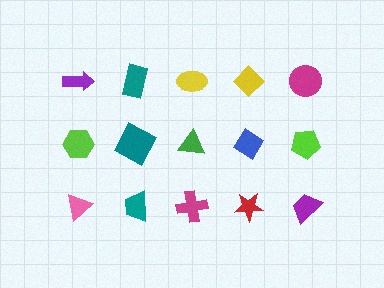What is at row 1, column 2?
A teal rectangle.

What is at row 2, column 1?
A lime hexagon.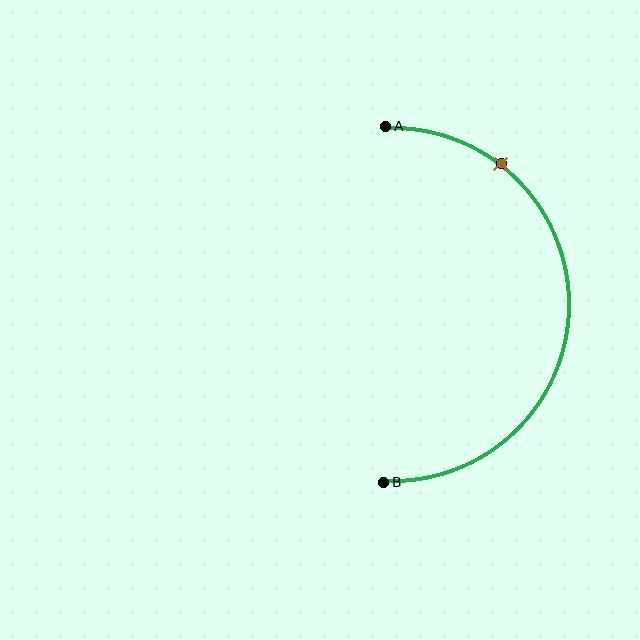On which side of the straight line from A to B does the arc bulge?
The arc bulges to the right of the straight line connecting A and B.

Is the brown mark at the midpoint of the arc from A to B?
No. The brown mark lies on the arc but is closer to endpoint A. The arc midpoint would be at the point on the curve equidistant along the arc from both A and B.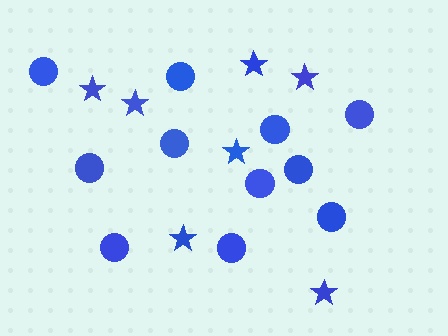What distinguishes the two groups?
There are 2 groups: one group of circles (11) and one group of stars (7).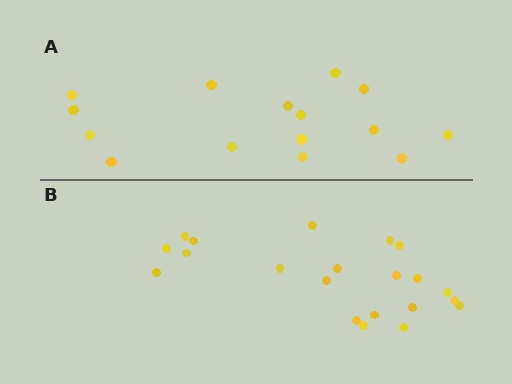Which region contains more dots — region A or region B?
Region B (the bottom region) has more dots.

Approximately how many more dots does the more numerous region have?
Region B has about 6 more dots than region A.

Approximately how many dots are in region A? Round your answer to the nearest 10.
About 20 dots. (The exact count is 15, which rounds to 20.)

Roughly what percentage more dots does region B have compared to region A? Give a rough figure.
About 40% more.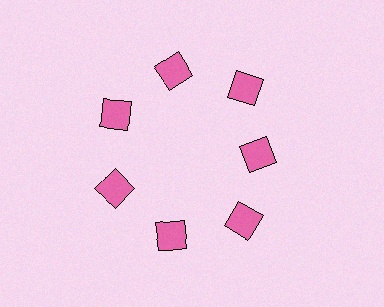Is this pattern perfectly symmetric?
No. The 7 pink squares are arranged in a ring, but one element near the 3 o'clock position is pulled inward toward the center, breaking the 7-fold rotational symmetry.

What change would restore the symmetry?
The symmetry would be restored by moving it outward, back onto the ring so that all 7 squares sit at equal angles and equal distance from the center.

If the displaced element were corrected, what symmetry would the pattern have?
It would have 7-fold rotational symmetry — the pattern would map onto itself every 51 degrees.